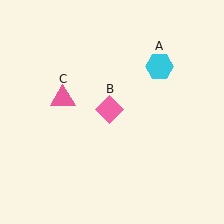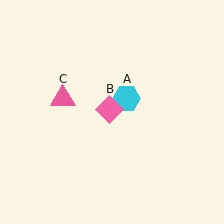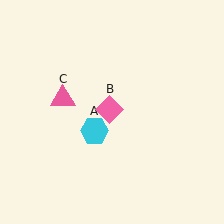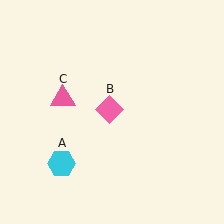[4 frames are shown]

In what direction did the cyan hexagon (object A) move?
The cyan hexagon (object A) moved down and to the left.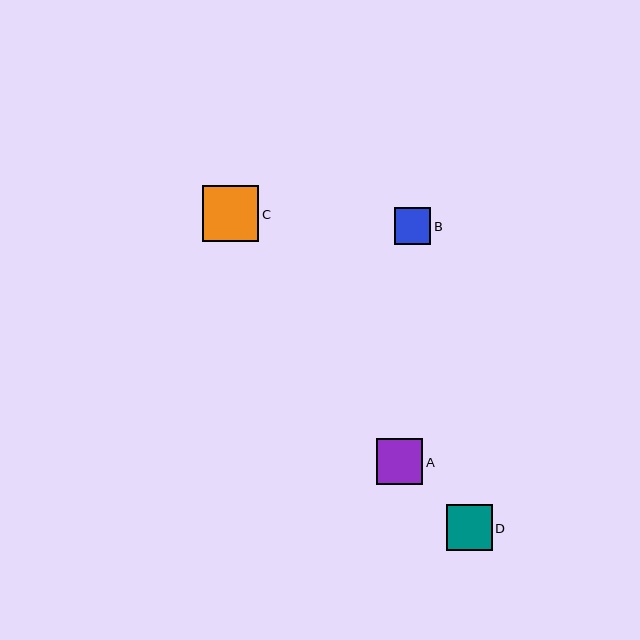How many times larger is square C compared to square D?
Square C is approximately 1.2 times the size of square D.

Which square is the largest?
Square C is the largest with a size of approximately 56 pixels.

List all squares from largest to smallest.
From largest to smallest: C, A, D, B.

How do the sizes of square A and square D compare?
Square A and square D are approximately the same size.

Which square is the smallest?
Square B is the smallest with a size of approximately 37 pixels.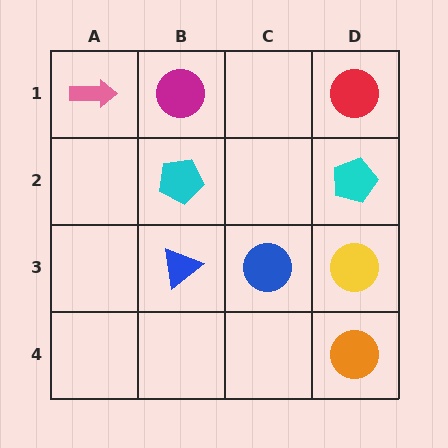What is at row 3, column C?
A blue circle.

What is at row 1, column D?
A red circle.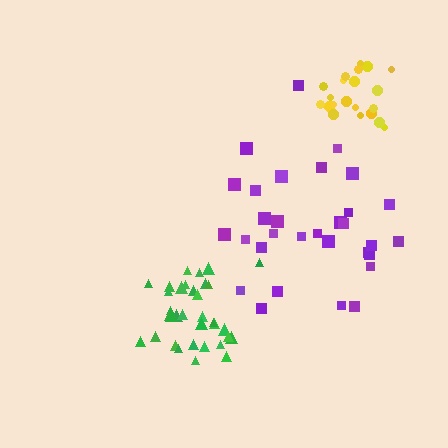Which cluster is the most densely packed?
Green.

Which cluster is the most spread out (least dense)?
Purple.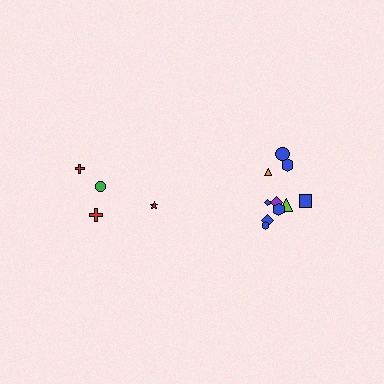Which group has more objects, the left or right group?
The right group.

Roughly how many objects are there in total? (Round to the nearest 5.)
Roughly 15 objects in total.